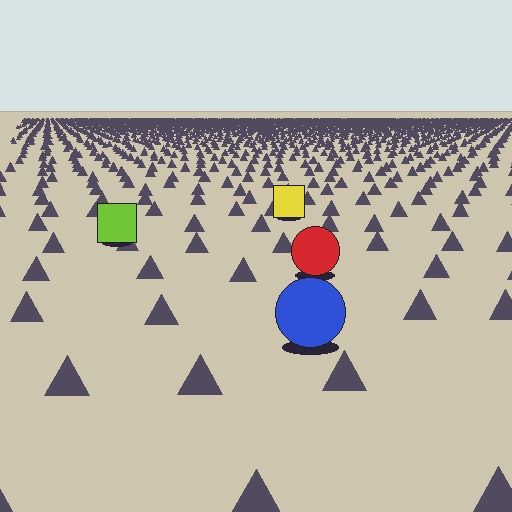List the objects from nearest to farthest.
From nearest to farthest: the blue circle, the red circle, the lime square, the yellow square.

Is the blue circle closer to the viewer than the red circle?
Yes. The blue circle is closer — you can tell from the texture gradient: the ground texture is coarser near it.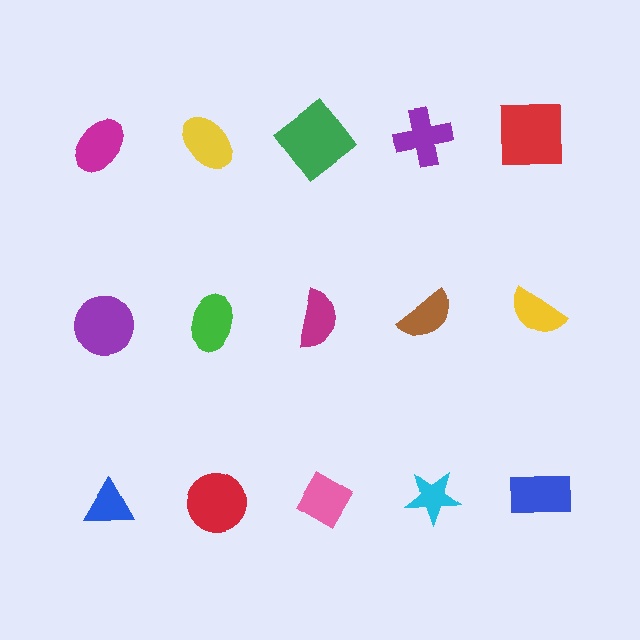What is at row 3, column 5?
A blue rectangle.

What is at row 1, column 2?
A yellow ellipse.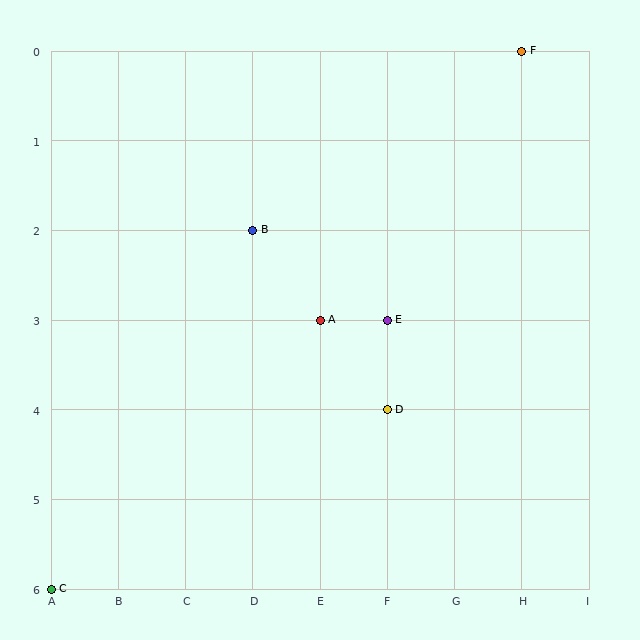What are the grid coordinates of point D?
Point D is at grid coordinates (F, 4).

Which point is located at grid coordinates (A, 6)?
Point C is at (A, 6).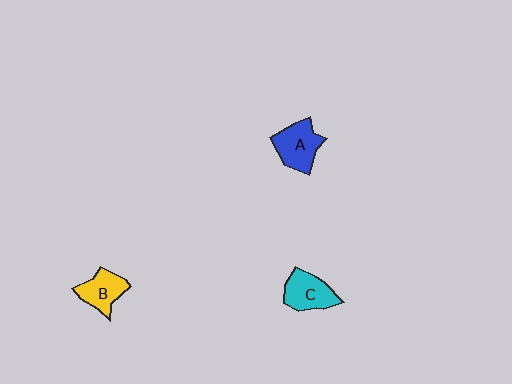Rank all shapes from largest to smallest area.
From largest to smallest: A (blue), C (cyan), B (yellow).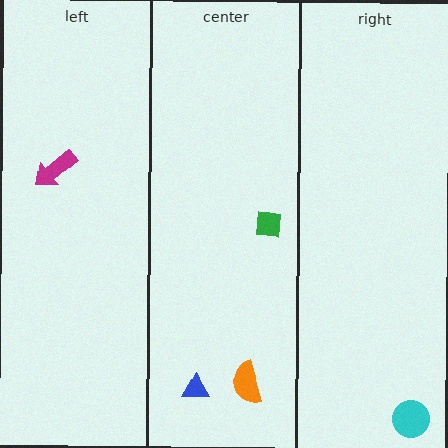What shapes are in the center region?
The orange semicircle, the blue triangle, the green square.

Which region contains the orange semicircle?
The center region.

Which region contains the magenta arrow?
The left region.